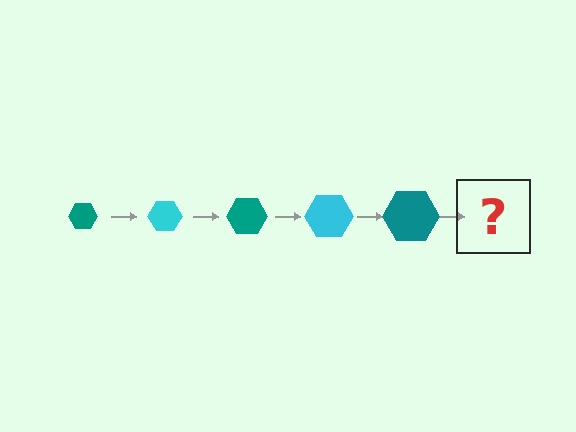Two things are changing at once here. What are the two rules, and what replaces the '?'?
The two rules are that the hexagon grows larger each step and the color cycles through teal and cyan. The '?' should be a cyan hexagon, larger than the previous one.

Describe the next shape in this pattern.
It should be a cyan hexagon, larger than the previous one.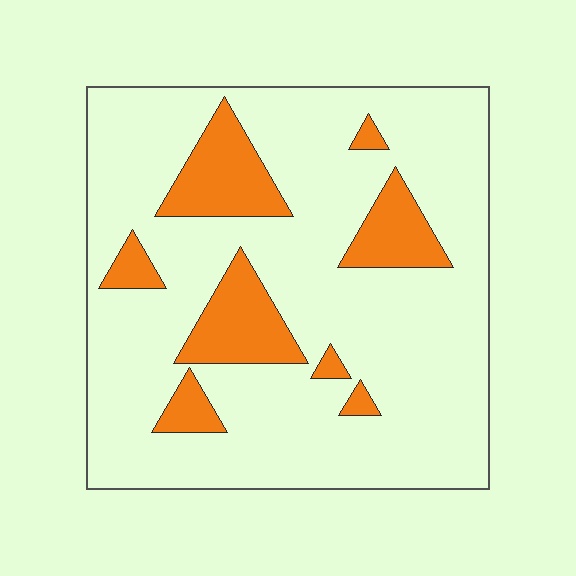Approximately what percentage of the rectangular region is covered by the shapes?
Approximately 20%.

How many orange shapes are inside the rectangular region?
8.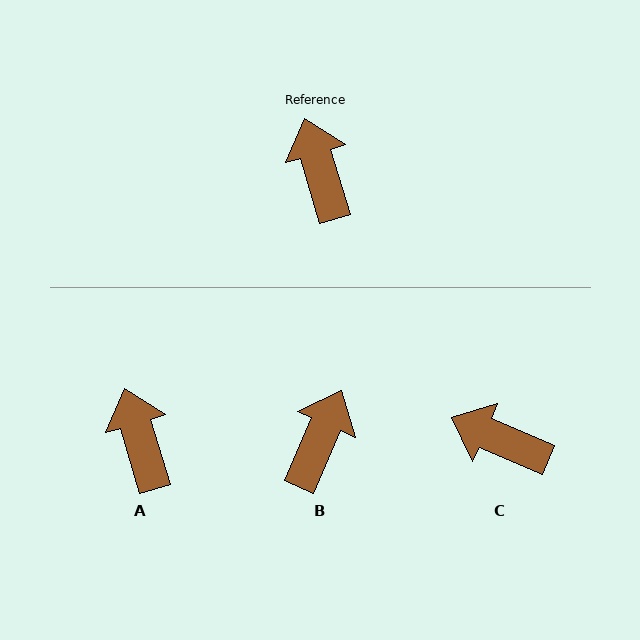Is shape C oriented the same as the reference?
No, it is off by about 50 degrees.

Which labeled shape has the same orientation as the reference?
A.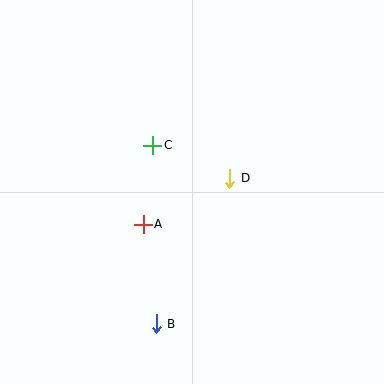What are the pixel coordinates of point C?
Point C is at (153, 145).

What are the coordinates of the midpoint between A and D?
The midpoint between A and D is at (186, 201).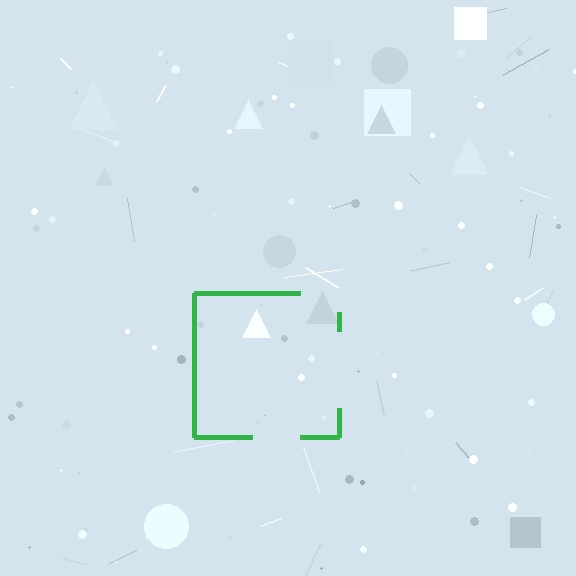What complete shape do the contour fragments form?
The contour fragments form a square.